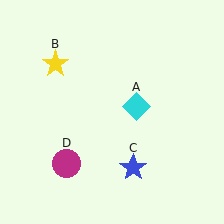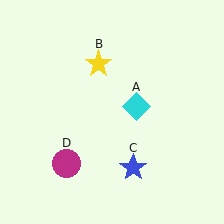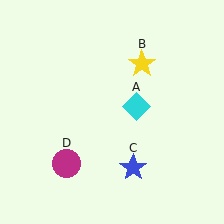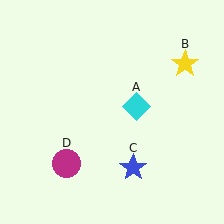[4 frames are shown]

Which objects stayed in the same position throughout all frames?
Cyan diamond (object A) and blue star (object C) and magenta circle (object D) remained stationary.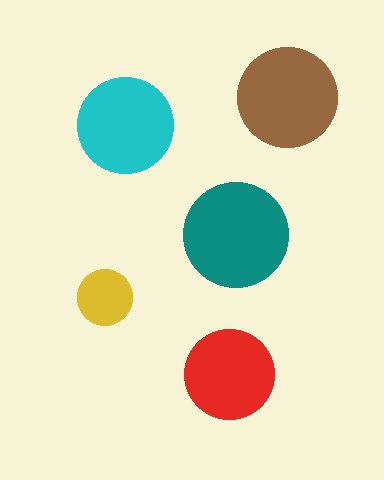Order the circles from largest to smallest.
the teal one, the brown one, the cyan one, the red one, the yellow one.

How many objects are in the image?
There are 5 objects in the image.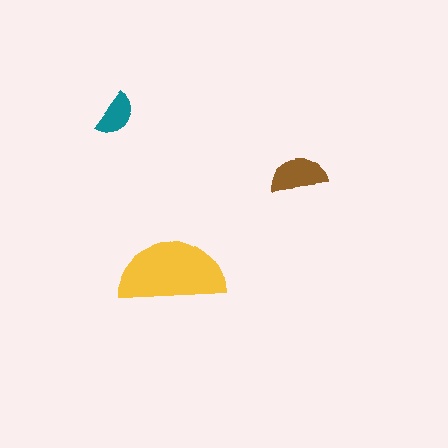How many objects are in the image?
There are 3 objects in the image.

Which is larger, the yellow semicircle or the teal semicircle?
The yellow one.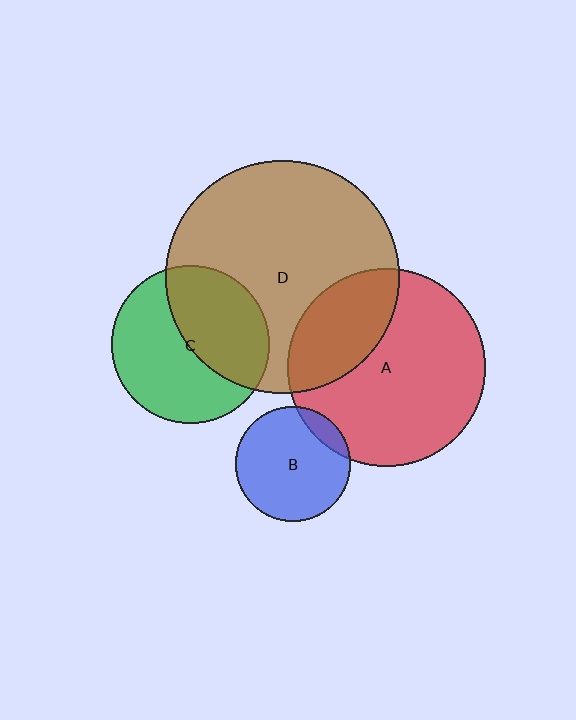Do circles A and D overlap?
Yes.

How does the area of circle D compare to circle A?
Approximately 1.4 times.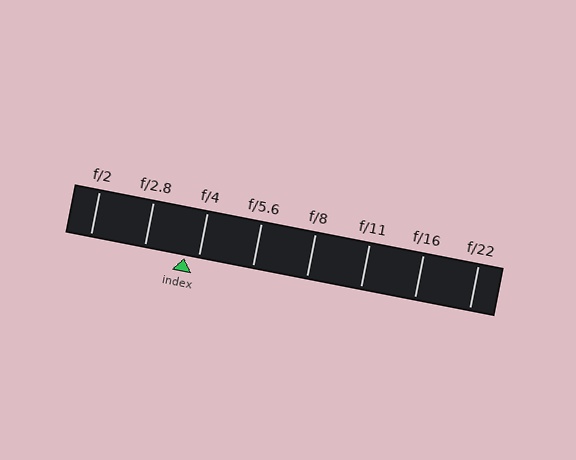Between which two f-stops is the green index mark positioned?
The index mark is between f/2.8 and f/4.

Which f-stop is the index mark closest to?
The index mark is closest to f/4.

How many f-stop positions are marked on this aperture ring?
There are 8 f-stop positions marked.